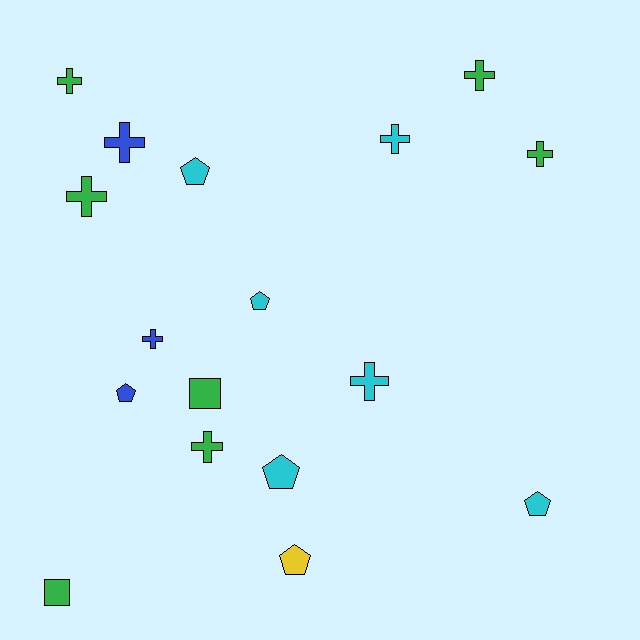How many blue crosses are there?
There are 2 blue crosses.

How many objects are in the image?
There are 17 objects.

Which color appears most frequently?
Green, with 7 objects.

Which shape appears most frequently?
Cross, with 9 objects.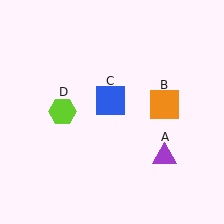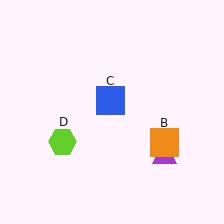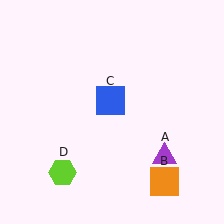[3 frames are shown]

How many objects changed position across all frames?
2 objects changed position: orange square (object B), lime hexagon (object D).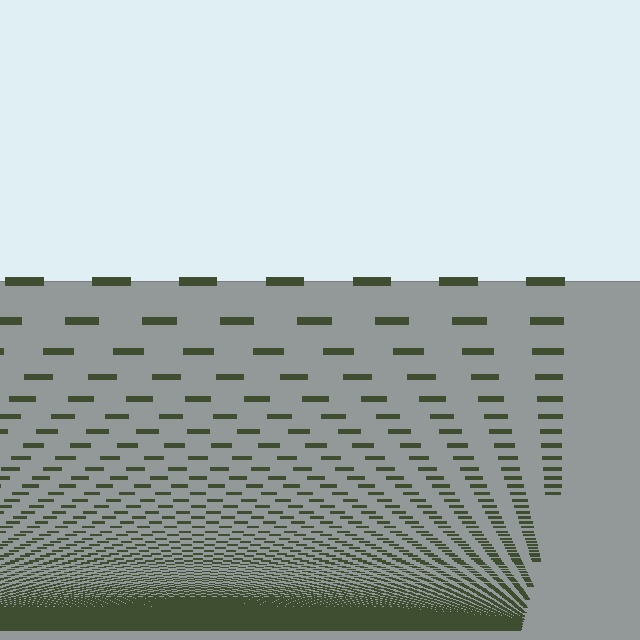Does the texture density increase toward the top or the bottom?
Density increases toward the bottom.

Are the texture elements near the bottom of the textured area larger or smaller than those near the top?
Smaller. The gradient is inverted — elements near the bottom are smaller and denser.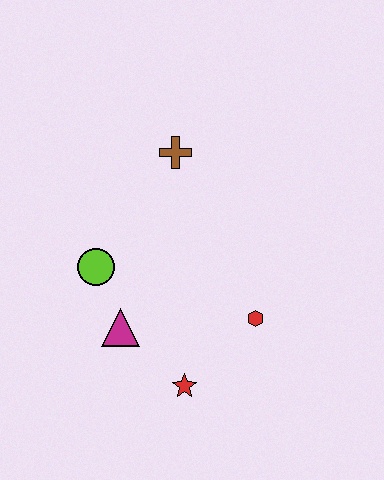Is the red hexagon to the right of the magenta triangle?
Yes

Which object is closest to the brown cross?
The lime circle is closest to the brown cross.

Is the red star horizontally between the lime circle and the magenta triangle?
No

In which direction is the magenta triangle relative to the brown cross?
The magenta triangle is below the brown cross.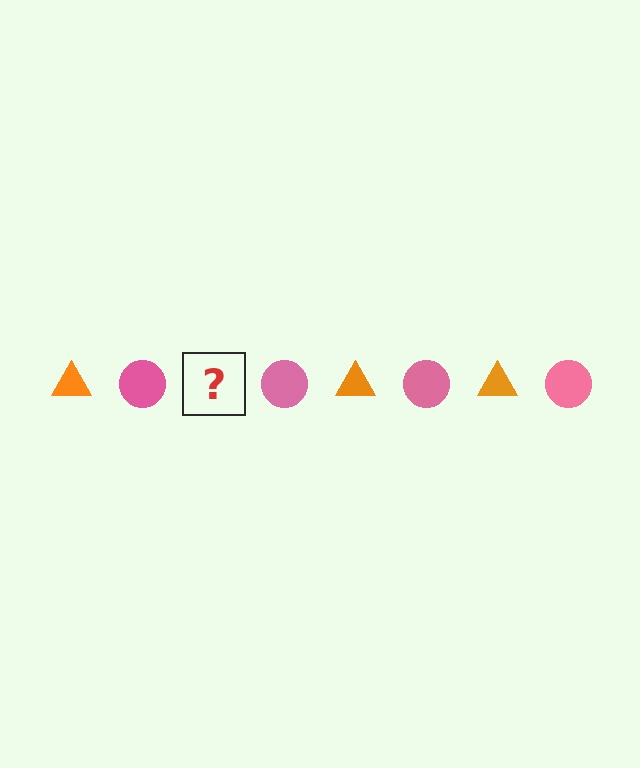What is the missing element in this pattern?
The missing element is an orange triangle.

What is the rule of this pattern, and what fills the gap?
The rule is that the pattern alternates between orange triangle and pink circle. The gap should be filled with an orange triangle.